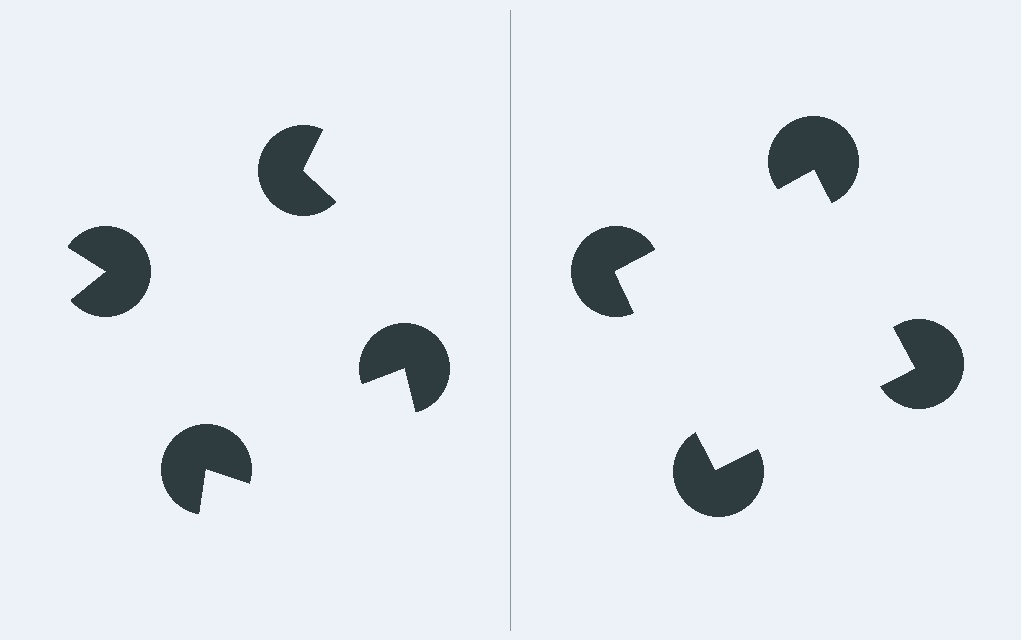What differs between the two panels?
The pac-man discs are positioned identically on both sides; only the wedge orientations differ. On the right they align to a square; on the left they are misaligned.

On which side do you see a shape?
An illusory square appears on the right side. On the left side the wedge cuts are rotated, so no coherent shape forms.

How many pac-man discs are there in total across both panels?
8 — 4 on each side.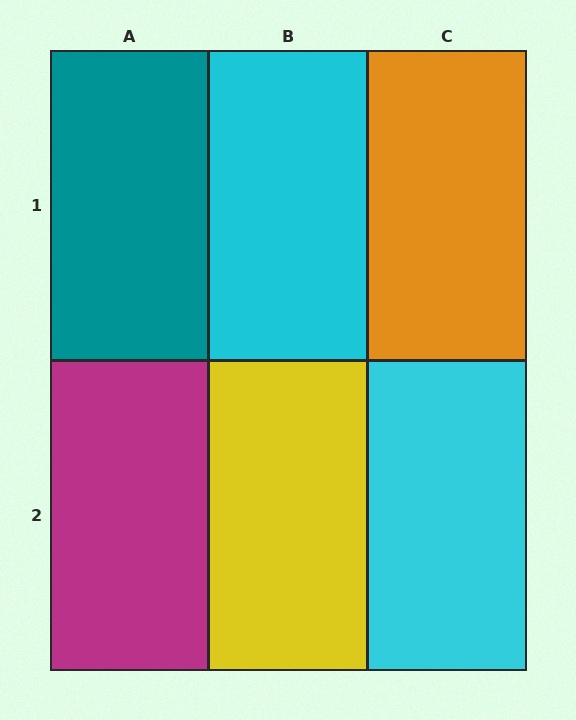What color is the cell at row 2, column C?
Cyan.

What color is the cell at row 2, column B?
Yellow.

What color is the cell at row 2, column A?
Magenta.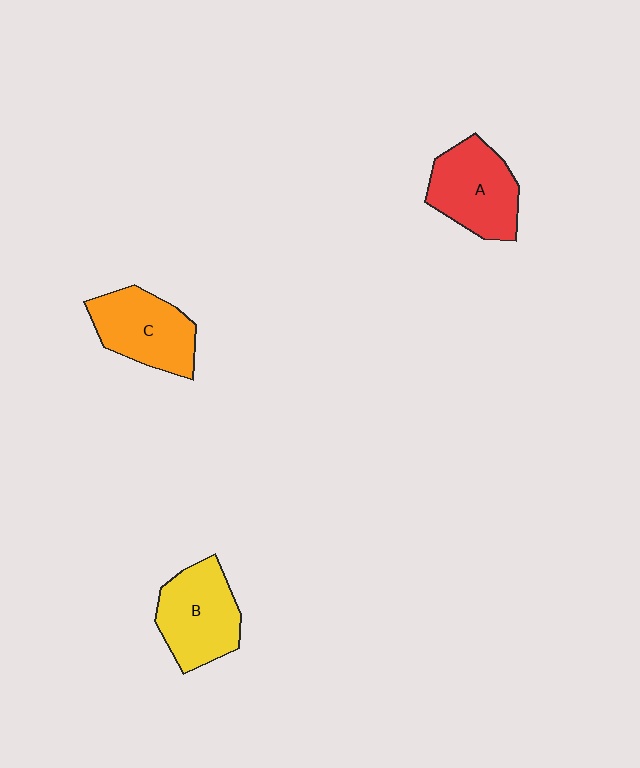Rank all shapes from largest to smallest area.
From largest to smallest: A (red), B (yellow), C (orange).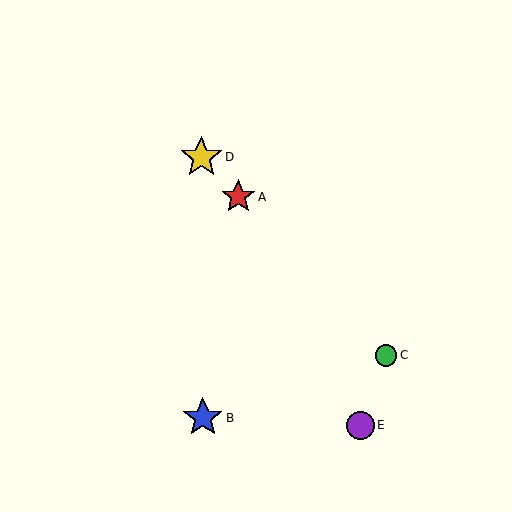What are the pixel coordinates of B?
Object B is at (203, 418).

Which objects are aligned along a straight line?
Objects A, C, D are aligned along a straight line.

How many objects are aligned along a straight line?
3 objects (A, C, D) are aligned along a straight line.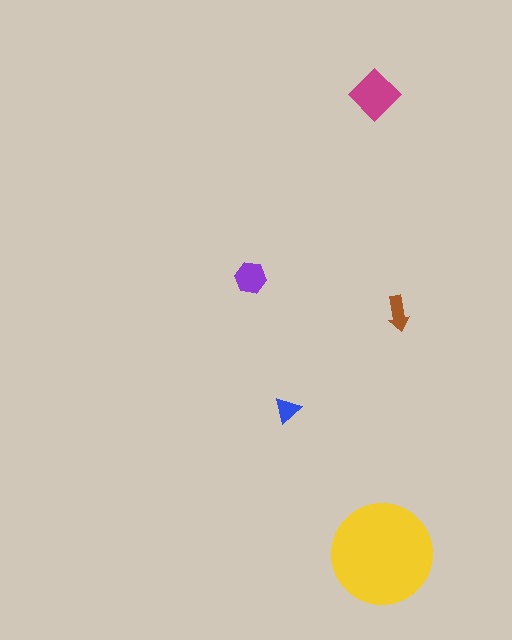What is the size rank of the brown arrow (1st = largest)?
4th.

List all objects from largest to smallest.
The yellow circle, the magenta diamond, the purple hexagon, the brown arrow, the blue triangle.